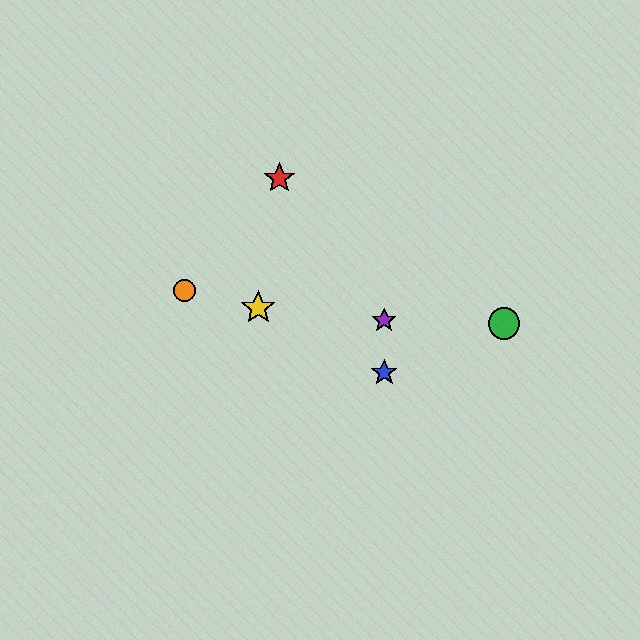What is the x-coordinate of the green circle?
The green circle is at x≈504.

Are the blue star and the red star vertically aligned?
No, the blue star is at x≈384 and the red star is at x≈279.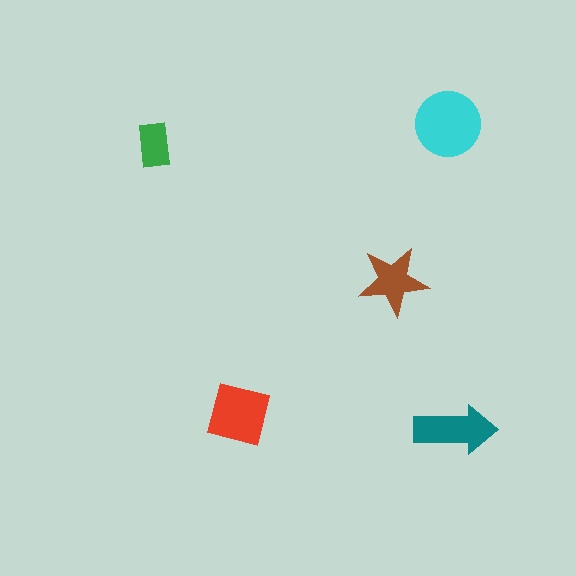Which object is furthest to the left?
The green rectangle is leftmost.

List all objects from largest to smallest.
The cyan circle, the red square, the teal arrow, the brown star, the green rectangle.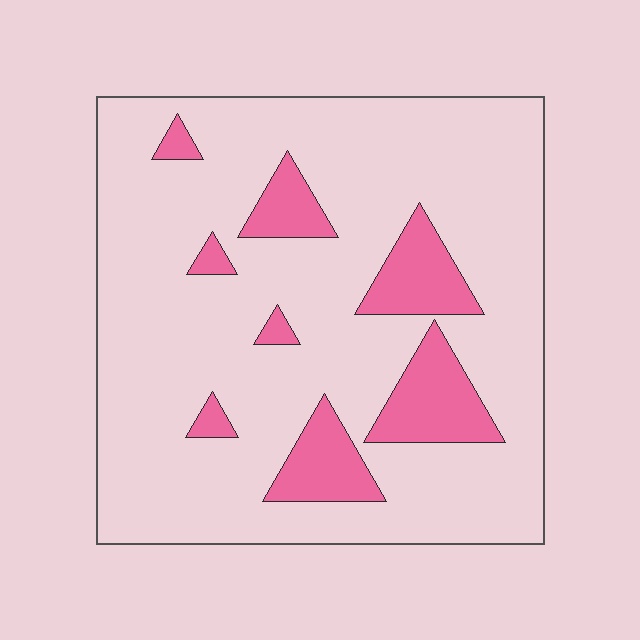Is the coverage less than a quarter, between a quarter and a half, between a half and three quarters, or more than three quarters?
Less than a quarter.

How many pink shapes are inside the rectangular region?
8.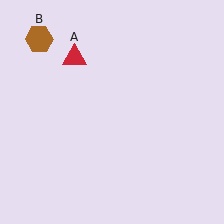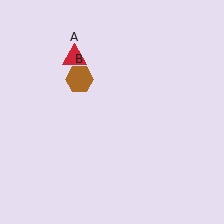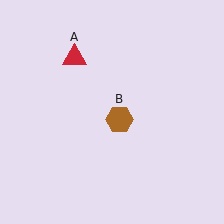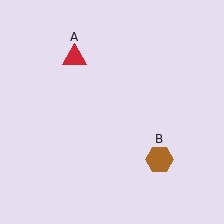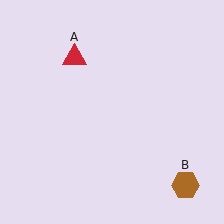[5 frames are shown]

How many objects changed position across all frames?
1 object changed position: brown hexagon (object B).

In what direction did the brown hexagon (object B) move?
The brown hexagon (object B) moved down and to the right.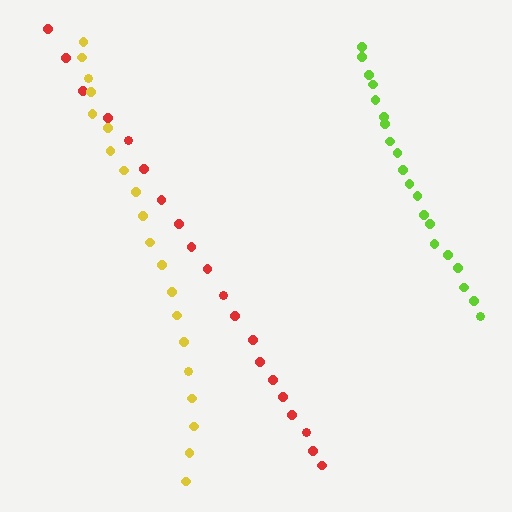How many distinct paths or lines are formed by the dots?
There are 3 distinct paths.